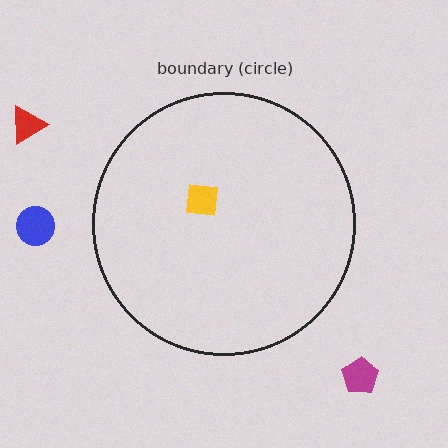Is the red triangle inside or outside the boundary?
Outside.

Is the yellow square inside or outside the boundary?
Inside.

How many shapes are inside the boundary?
1 inside, 3 outside.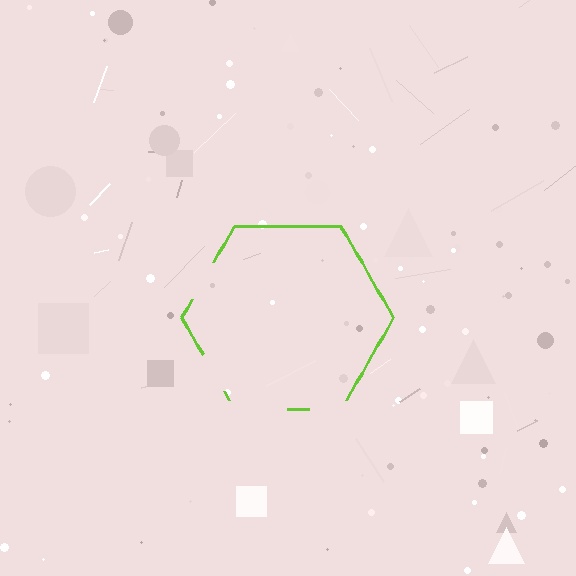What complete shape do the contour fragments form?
The contour fragments form a hexagon.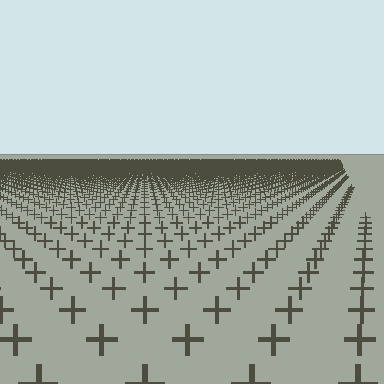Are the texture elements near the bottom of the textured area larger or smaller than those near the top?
Larger. Near the bottom, elements are closer to the viewer and appear at a bigger on-screen size.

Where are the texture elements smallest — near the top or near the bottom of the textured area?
Near the top.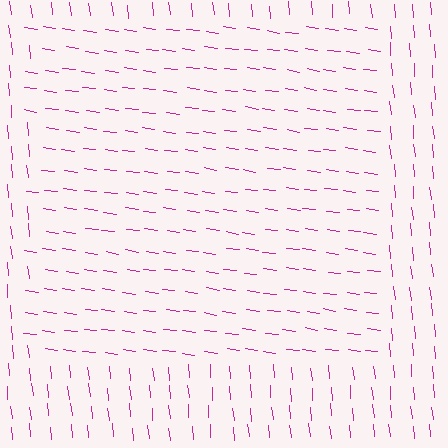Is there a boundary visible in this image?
Yes, there is a texture boundary formed by a change in line orientation.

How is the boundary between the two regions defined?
The boundary is defined purely by a change in line orientation (approximately 77 degrees difference). All lines are the same color and thickness.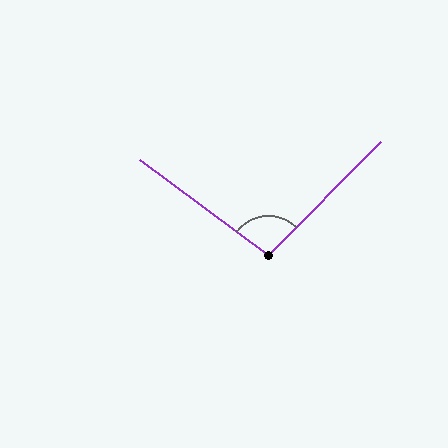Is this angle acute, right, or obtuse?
It is obtuse.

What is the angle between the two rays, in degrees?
Approximately 98 degrees.